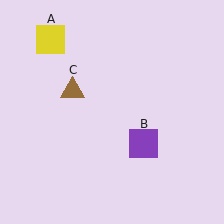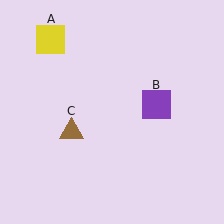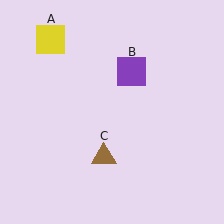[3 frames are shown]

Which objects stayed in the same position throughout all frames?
Yellow square (object A) remained stationary.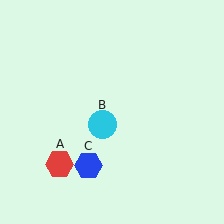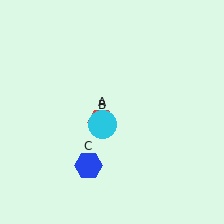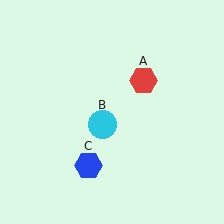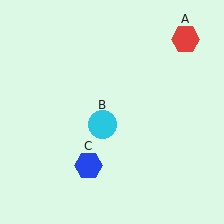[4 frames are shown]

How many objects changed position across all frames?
1 object changed position: red hexagon (object A).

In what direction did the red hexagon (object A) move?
The red hexagon (object A) moved up and to the right.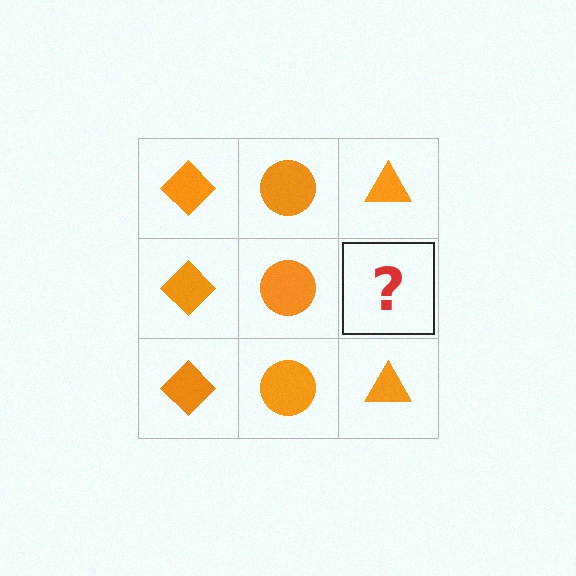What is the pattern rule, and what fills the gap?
The rule is that each column has a consistent shape. The gap should be filled with an orange triangle.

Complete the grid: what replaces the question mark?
The question mark should be replaced with an orange triangle.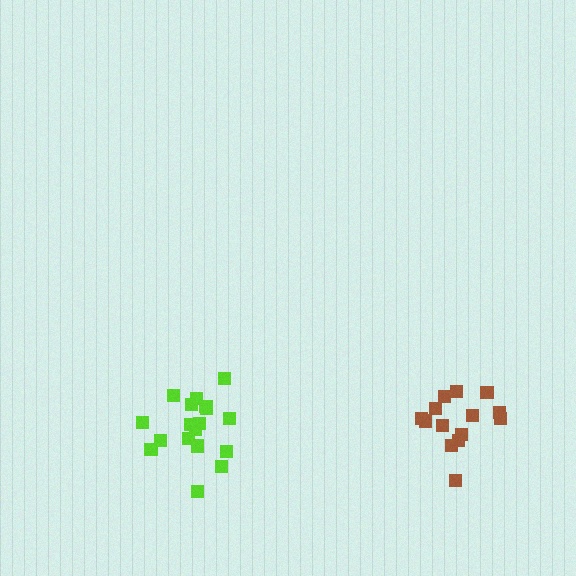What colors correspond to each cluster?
The clusters are colored: lime, brown.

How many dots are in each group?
Group 1: 18 dots, Group 2: 14 dots (32 total).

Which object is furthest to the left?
The lime cluster is leftmost.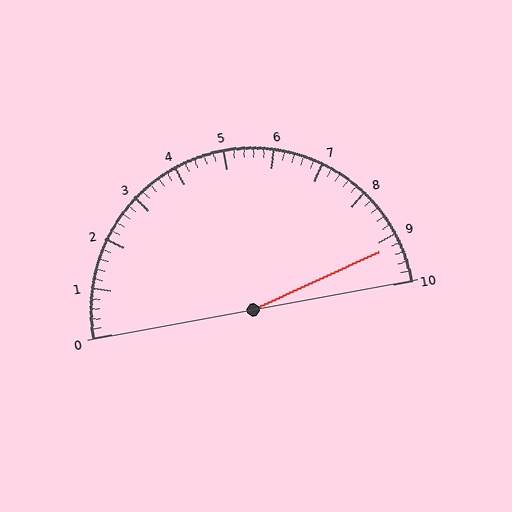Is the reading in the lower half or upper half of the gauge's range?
The reading is in the upper half of the range (0 to 10).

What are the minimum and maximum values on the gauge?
The gauge ranges from 0 to 10.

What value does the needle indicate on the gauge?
The needle indicates approximately 9.2.